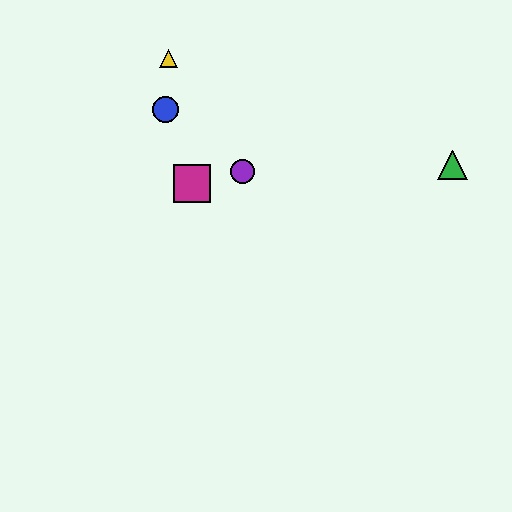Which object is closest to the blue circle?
The yellow triangle is closest to the blue circle.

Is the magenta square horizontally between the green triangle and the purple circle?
No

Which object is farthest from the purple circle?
The green triangle is farthest from the purple circle.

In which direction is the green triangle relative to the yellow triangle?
The green triangle is to the right of the yellow triangle.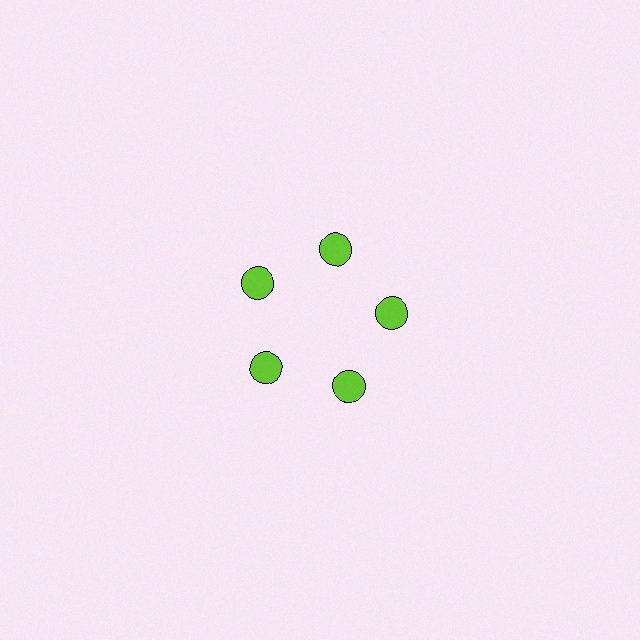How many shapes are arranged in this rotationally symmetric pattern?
There are 5 shapes, arranged in 5 groups of 1.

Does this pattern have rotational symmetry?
Yes, this pattern has 5-fold rotational symmetry. It looks the same after rotating 72 degrees around the center.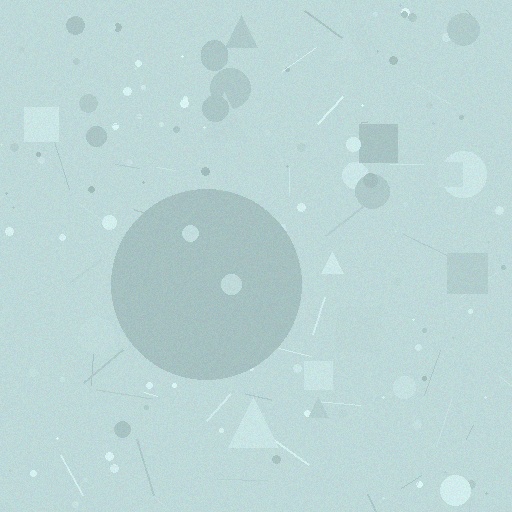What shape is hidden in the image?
A circle is hidden in the image.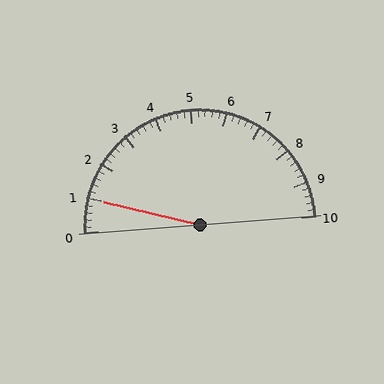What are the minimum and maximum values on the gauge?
The gauge ranges from 0 to 10.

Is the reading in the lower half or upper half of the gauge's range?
The reading is in the lower half of the range (0 to 10).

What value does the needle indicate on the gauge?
The needle indicates approximately 1.0.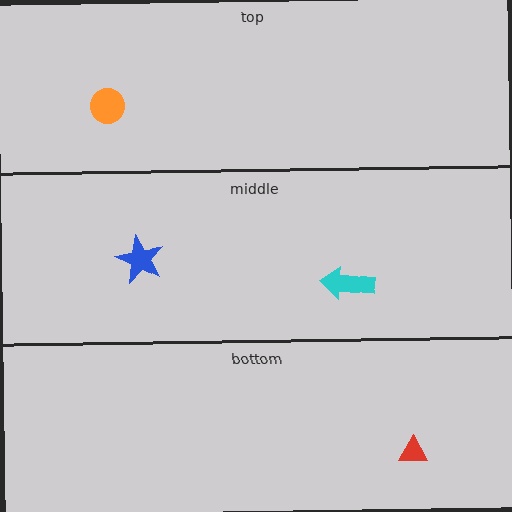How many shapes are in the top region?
1.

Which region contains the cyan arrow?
The middle region.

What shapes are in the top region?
The orange circle.